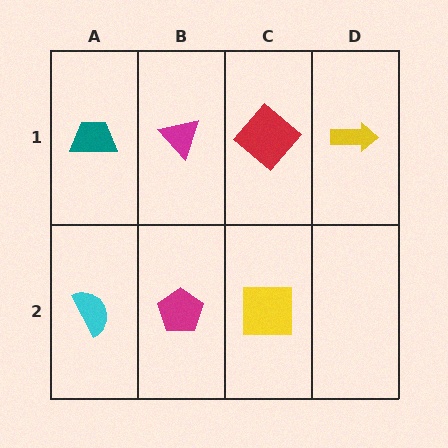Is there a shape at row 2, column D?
No, that cell is empty.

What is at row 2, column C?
A yellow square.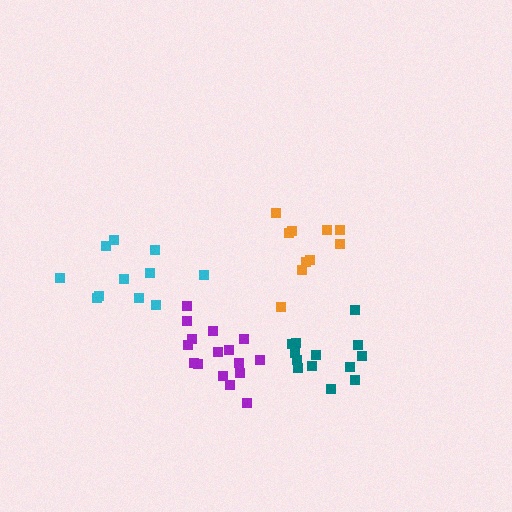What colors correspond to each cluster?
The clusters are colored: cyan, teal, orange, purple.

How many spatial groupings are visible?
There are 4 spatial groupings.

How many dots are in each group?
Group 1: 11 dots, Group 2: 13 dots, Group 3: 10 dots, Group 4: 16 dots (50 total).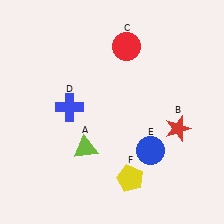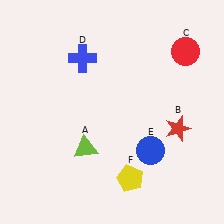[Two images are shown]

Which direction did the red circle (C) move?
The red circle (C) moved right.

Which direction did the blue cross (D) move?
The blue cross (D) moved up.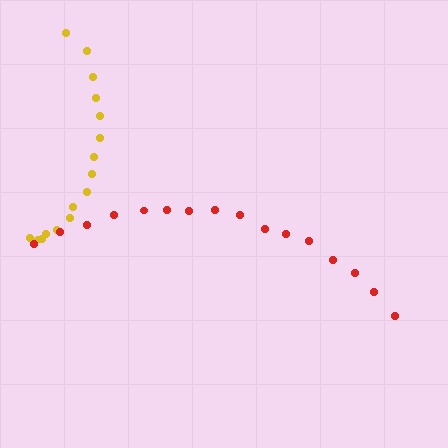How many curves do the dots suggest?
There are 2 distinct paths.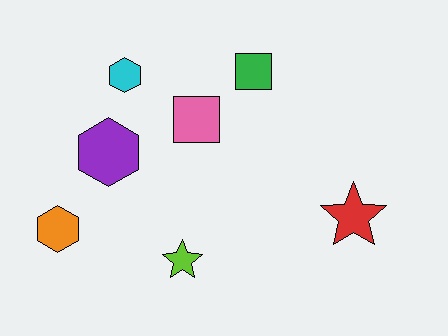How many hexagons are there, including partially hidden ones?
There are 3 hexagons.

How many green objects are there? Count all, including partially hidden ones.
There is 1 green object.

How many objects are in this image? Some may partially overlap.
There are 7 objects.